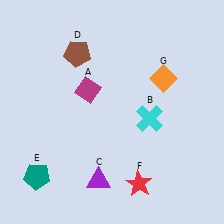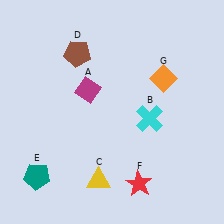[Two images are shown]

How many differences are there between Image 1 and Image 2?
There is 1 difference between the two images.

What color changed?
The triangle (C) changed from purple in Image 1 to yellow in Image 2.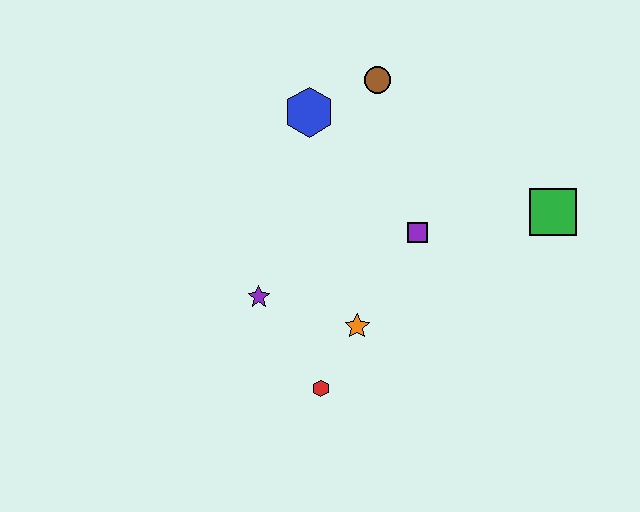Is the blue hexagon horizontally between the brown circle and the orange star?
No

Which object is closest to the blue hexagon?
The brown circle is closest to the blue hexagon.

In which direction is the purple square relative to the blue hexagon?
The purple square is below the blue hexagon.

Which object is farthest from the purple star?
The green square is farthest from the purple star.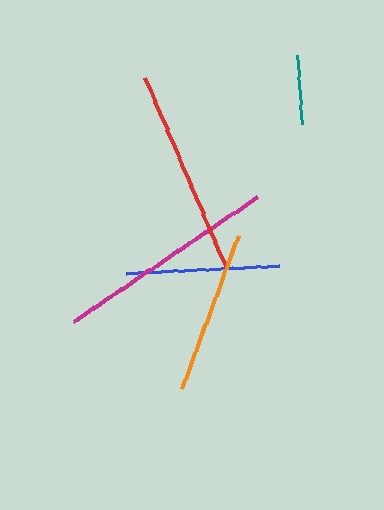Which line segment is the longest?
The magenta line is the longest at approximately 221 pixels.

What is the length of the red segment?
The red segment is approximately 205 pixels long.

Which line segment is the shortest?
The teal line is the shortest at approximately 69 pixels.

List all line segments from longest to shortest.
From longest to shortest: magenta, red, orange, blue, teal.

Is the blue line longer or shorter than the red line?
The red line is longer than the blue line.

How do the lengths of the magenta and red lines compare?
The magenta and red lines are approximately the same length.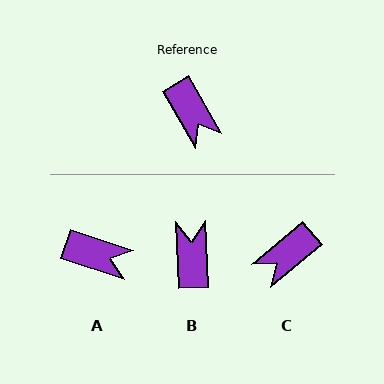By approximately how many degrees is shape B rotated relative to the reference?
Approximately 152 degrees counter-clockwise.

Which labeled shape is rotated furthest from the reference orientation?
B, about 152 degrees away.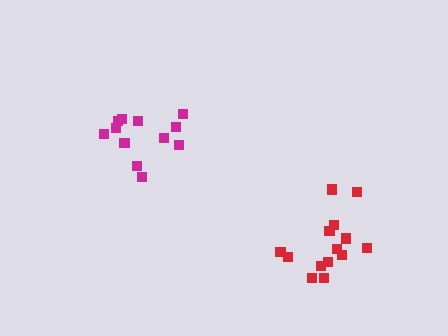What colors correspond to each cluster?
The clusters are colored: magenta, red.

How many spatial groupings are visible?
There are 2 spatial groupings.